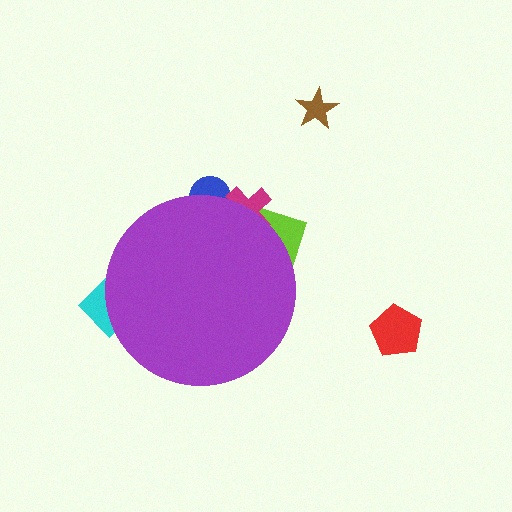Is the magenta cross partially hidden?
Yes, the magenta cross is partially hidden behind the purple circle.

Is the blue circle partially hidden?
Yes, the blue circle is partially hidden behind the purple circle.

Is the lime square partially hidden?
Yes, the lime square is partially hidden behind the purple circle.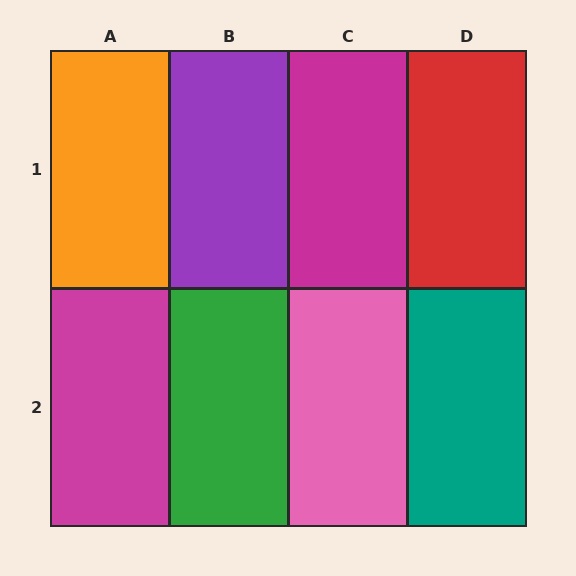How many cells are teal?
1 cell is teal.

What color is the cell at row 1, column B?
Purple.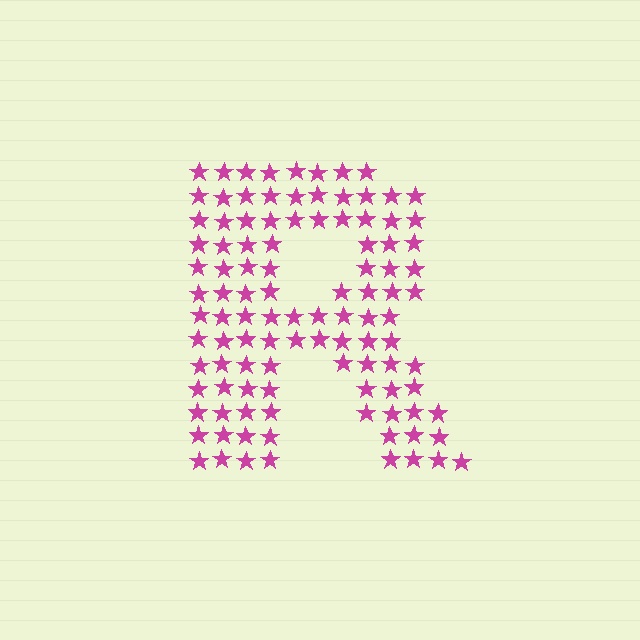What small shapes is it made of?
It is made of small stars.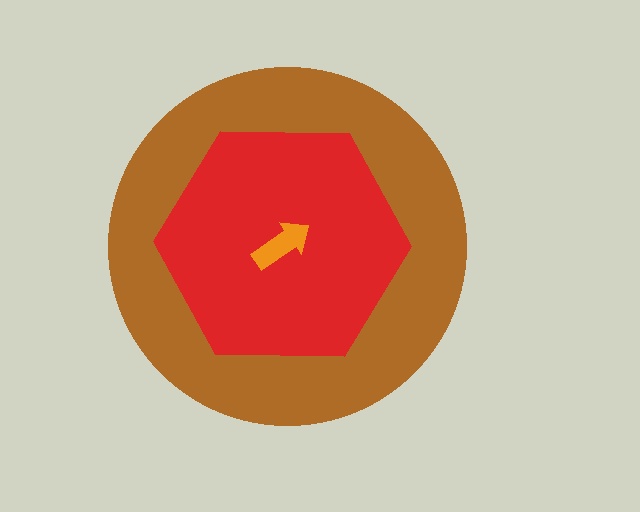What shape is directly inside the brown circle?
The red hexagon.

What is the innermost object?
The orange arrow.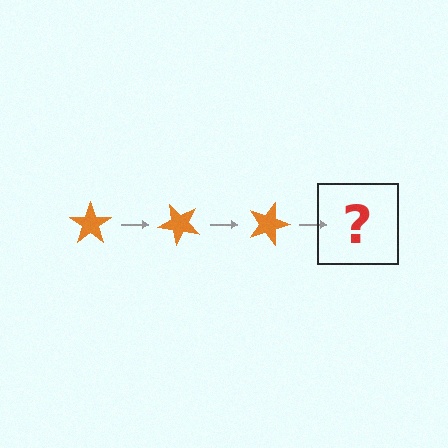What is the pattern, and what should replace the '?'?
The pattern is that the star rotates 45 degrees each step. The '?' should be an orange star rotated 135 degrees.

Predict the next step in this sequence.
The next step is an orange star rotated 135 degrees.